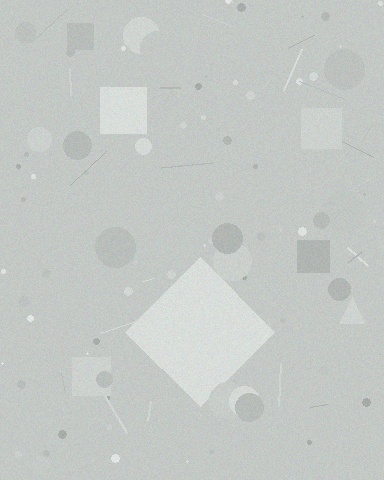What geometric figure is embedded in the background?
A diamond is embedded in the background.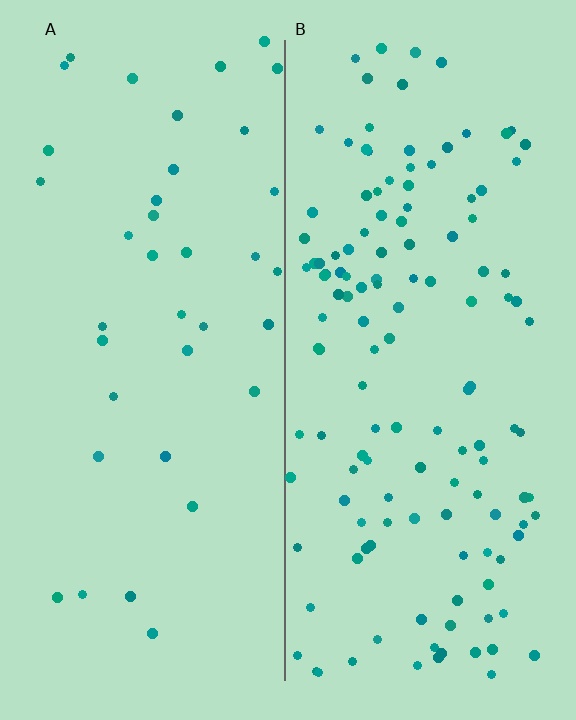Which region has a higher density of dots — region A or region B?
B (the right).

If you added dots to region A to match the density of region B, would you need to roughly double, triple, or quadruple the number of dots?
Approximately quadruple.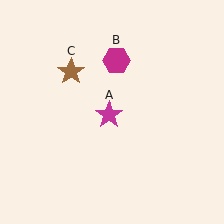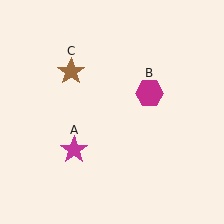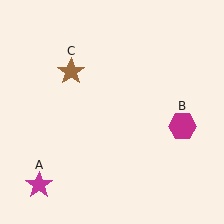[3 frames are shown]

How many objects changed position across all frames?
2 objects changed position: magenta star (object A), magenta hexagon (object B).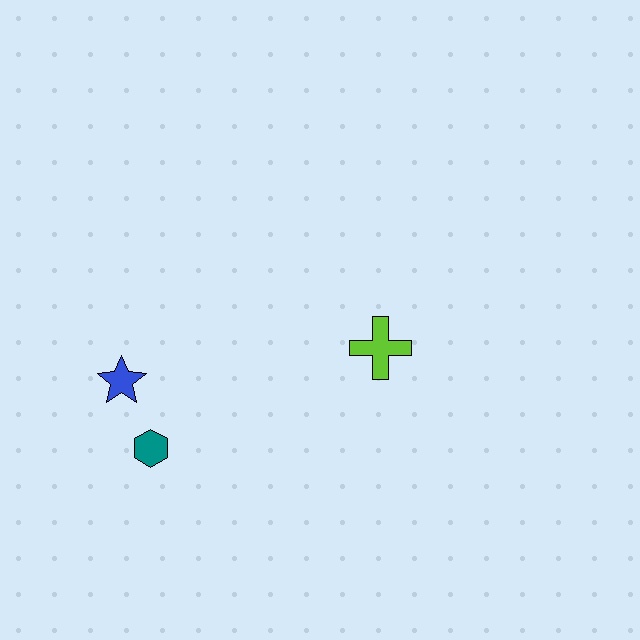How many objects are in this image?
There are 3 objects.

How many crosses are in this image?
There is 1 cross.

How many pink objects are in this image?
There are no pink objects.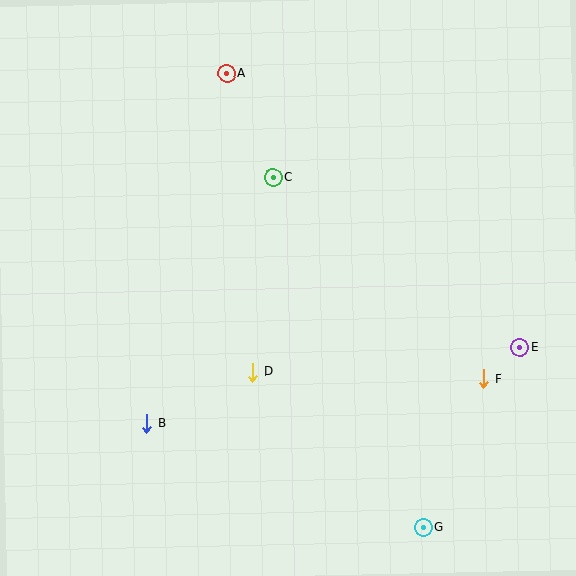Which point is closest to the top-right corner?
Point C is closest to the top-right corner.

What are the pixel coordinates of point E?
Point E is at (520, 347).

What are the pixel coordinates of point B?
Point B is at (146, 423).